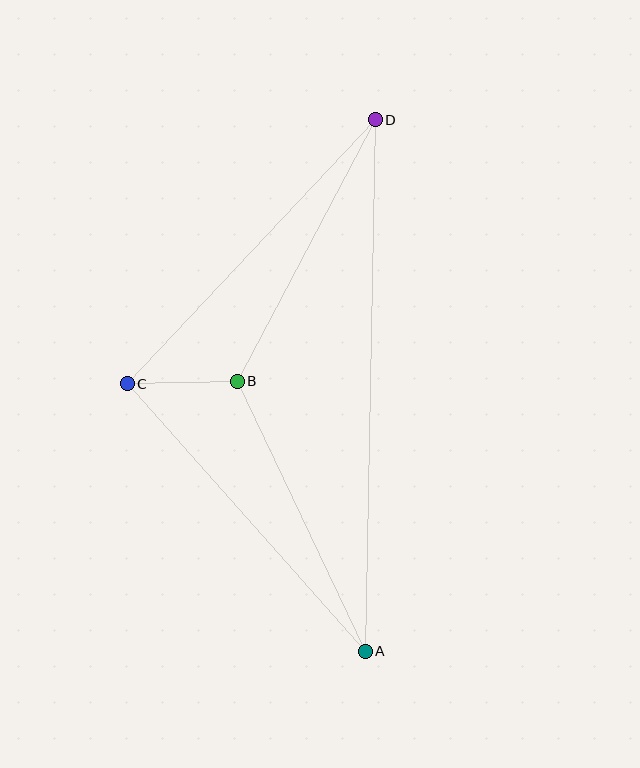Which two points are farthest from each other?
Points A and D are farthest from each other.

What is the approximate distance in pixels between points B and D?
The distance between B and D is approximately 295 pixels.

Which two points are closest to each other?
Points B and C are closest to each other.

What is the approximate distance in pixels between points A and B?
The distance between A and B is approximately 299 pixels.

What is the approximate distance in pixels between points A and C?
The distance between A and C is approximately 358 pixels.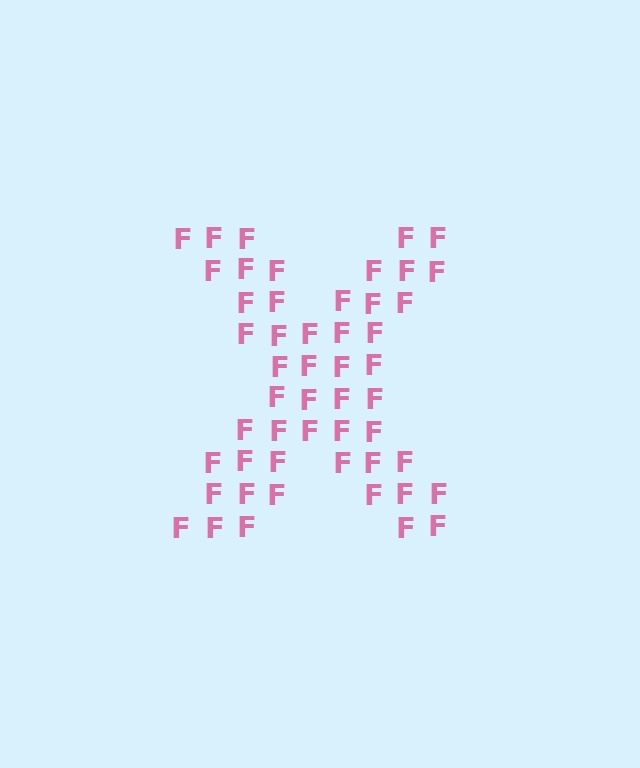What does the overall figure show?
The overall figure shows the letter X.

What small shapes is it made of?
It is made of small letter F's.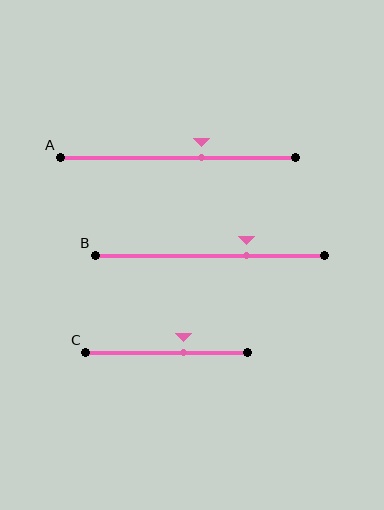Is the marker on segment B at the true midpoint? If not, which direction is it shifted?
No, the marker on segment B is shifted to the right by about 16% of the segment length.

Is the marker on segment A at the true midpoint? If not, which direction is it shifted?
No, the marker on segment A is shifted to the right by about 10% of the segment length.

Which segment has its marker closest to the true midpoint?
Segment A has its marker closest to the true midpoint.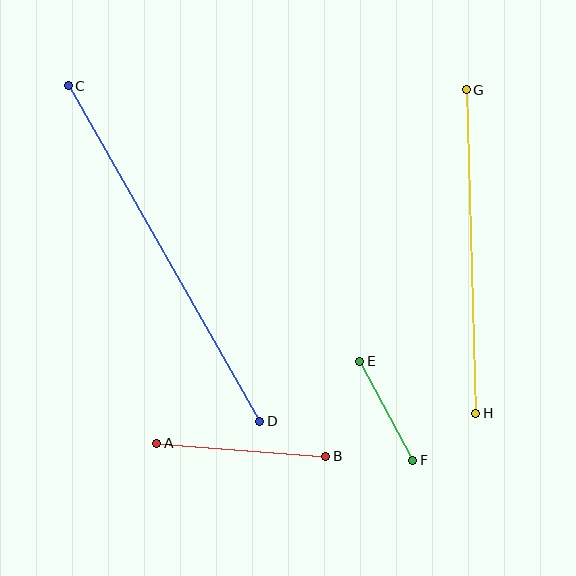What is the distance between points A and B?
The distance is approximately 169 pixels.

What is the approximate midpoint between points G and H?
The midpoint is at approximately (471, 251) pixels.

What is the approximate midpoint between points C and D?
The midpoint is at approximately (164, 254) pixels.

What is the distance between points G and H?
The distance is approximately 324 pixels.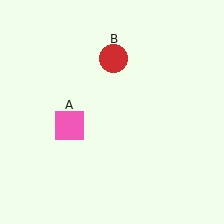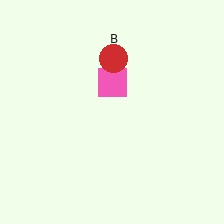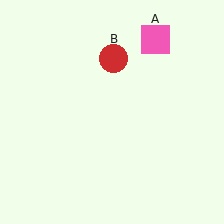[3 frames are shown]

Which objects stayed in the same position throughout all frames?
Red circle (object B) remained stationary.